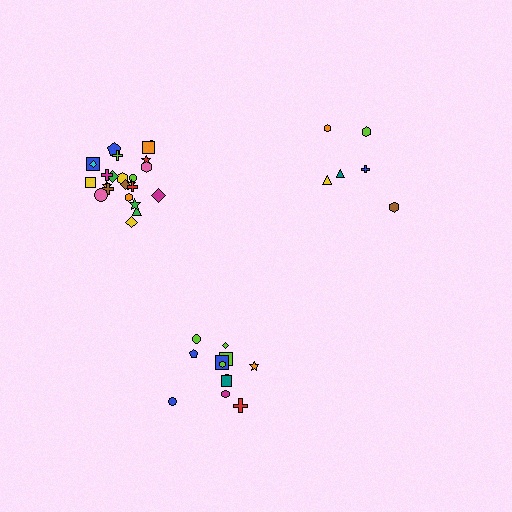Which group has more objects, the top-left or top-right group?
The top-left group.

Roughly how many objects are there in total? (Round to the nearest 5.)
Roughly 45 objects in total.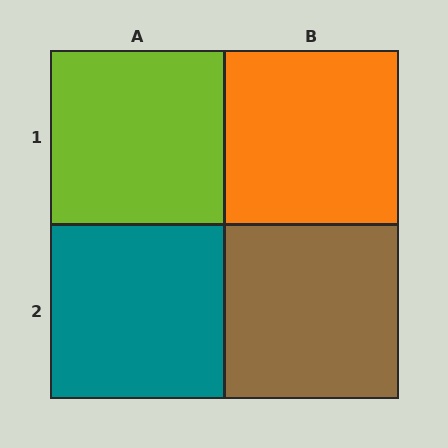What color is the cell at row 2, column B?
Brown.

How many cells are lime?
1 cell is lime.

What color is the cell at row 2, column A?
Teal.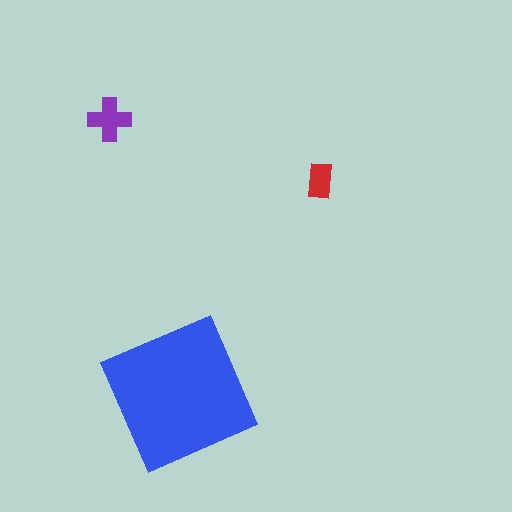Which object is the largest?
The blue square.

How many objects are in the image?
There are 3 objects in the image.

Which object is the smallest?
The red rectangle.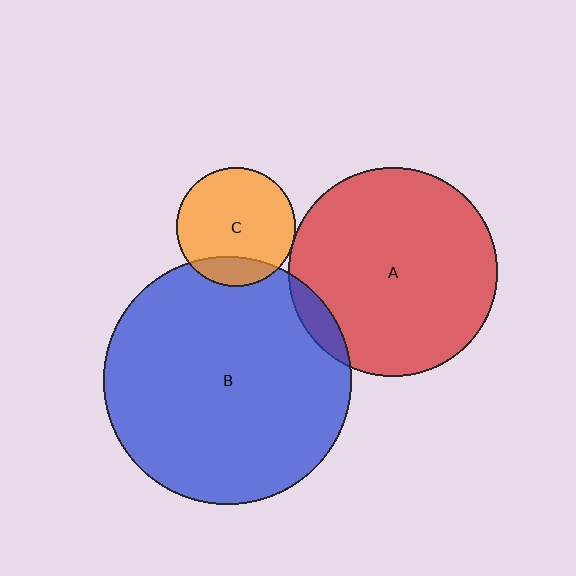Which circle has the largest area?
Circle B (blue).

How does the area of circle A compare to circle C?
Approximately 3.1 times.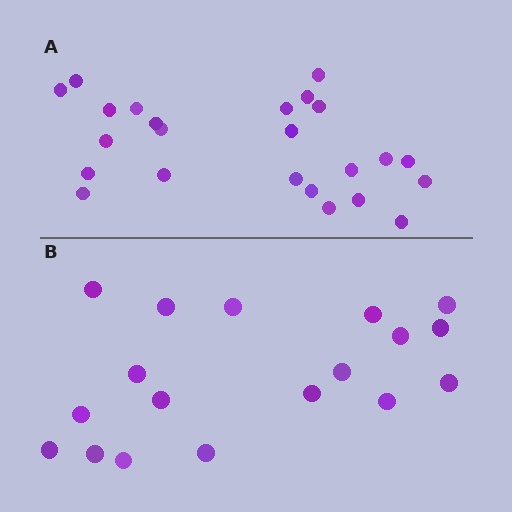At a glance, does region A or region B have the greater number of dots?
Region A (the top region) has more dots.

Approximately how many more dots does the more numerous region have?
Region A has about 6 more dots than region B.